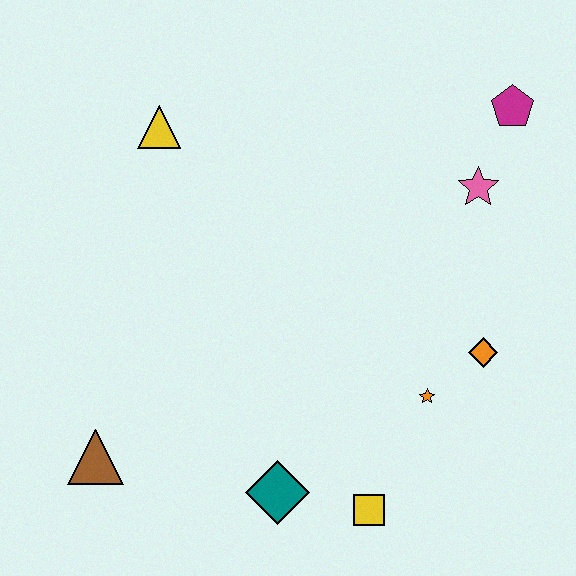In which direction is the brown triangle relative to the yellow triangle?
The brown triangle is below the yellow triangle.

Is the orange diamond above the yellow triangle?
No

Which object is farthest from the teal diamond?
The magenta pentagon is farthest from the teal diamond.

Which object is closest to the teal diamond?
The yellow square is closest to the teal diamond.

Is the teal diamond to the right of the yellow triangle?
Yes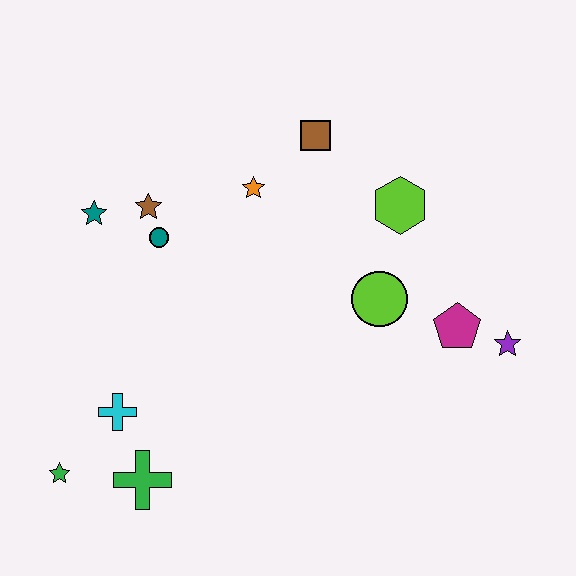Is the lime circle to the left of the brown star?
No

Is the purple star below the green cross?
No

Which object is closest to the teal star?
The brown star is closest to the teal star.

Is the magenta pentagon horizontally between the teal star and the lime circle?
No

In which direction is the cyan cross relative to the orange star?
The cyan cross is below the orange star.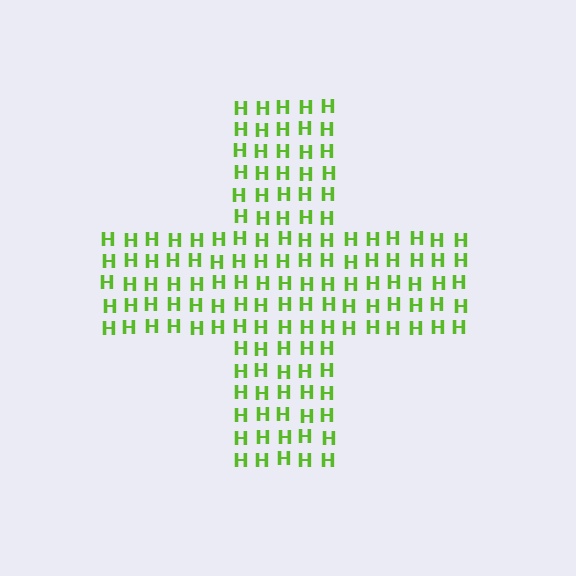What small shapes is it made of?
It is made of small letter H's.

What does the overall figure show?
The overall figure shows a cross.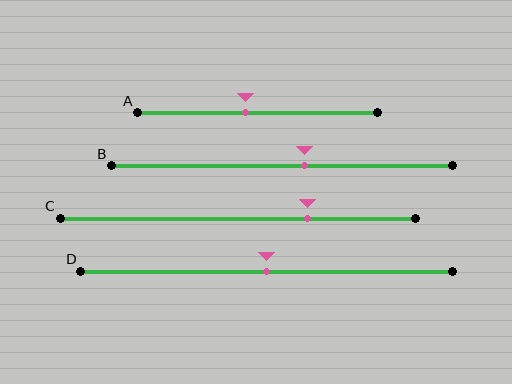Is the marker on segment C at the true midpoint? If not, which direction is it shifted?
No, the marker on segment C is shifted to the right by about 20% of the segment length.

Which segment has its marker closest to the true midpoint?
Segment D has its marker closest to the true midpoint.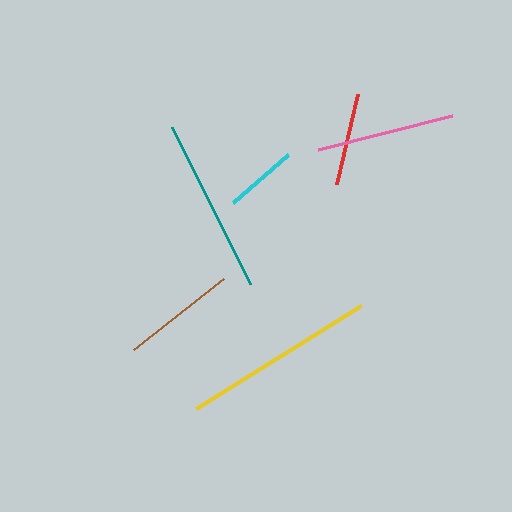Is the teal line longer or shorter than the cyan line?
The teal line is longer than the cyan line.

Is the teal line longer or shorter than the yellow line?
The yellow line is longer than the teal line.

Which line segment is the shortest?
The cyan line is the shortest at approximately 73 pixels.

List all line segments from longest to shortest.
From longest to shortest: yellow, teal, pink, brown, red, cyan.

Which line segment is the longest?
The yellow line is the longest at approximately 194 pixels.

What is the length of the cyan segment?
The cyan segment is approximately 73 pixels long.